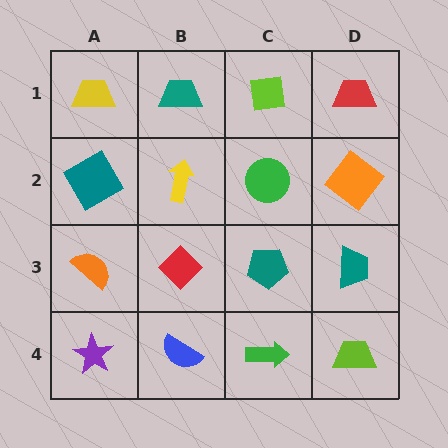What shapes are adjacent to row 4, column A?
An orange semicircle (row 3, column A), a blue semicircle (row 4, column B).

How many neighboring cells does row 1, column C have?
3.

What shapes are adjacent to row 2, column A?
A yellow trapezoid (row 1, column A), an orange semicircle (row 3, column A), a yellow arrow (row 2, column B).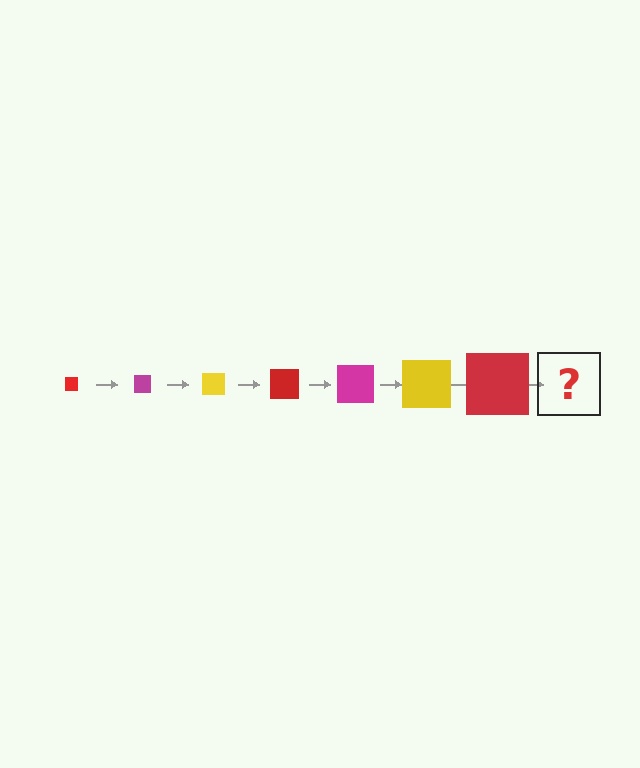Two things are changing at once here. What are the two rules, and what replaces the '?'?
The two rules are that the square grows larger each step and the color cycles through red, magenta, and yellow. The '?' should be a magenta square, larger than the previous one.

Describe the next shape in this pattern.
It should be a magenta square, larger than the previous one.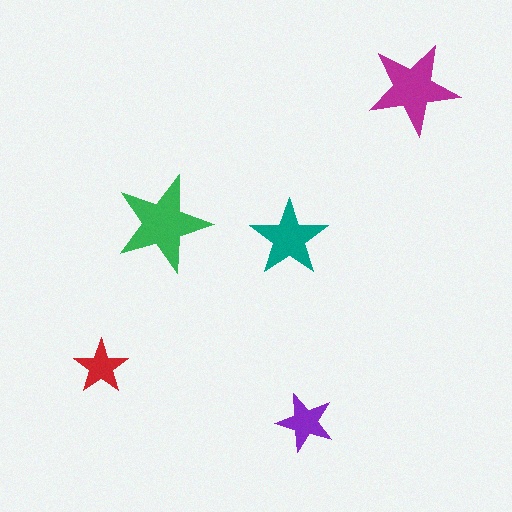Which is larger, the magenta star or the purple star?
The magenta one.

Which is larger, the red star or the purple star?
The purple one.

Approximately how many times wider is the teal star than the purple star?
About 1.5 times wider.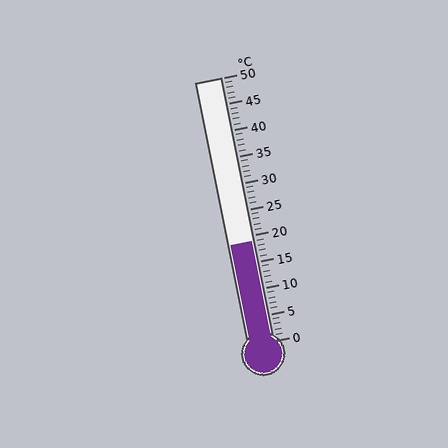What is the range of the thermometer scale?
The thermometer scale ranges from 0°C to 50°C.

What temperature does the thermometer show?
The thermometer shows approximately 19°C.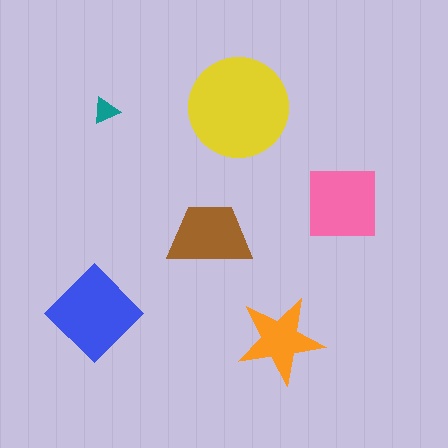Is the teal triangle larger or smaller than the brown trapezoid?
Smaller.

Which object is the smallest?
The teal triangle.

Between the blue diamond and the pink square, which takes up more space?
The blue diamond.